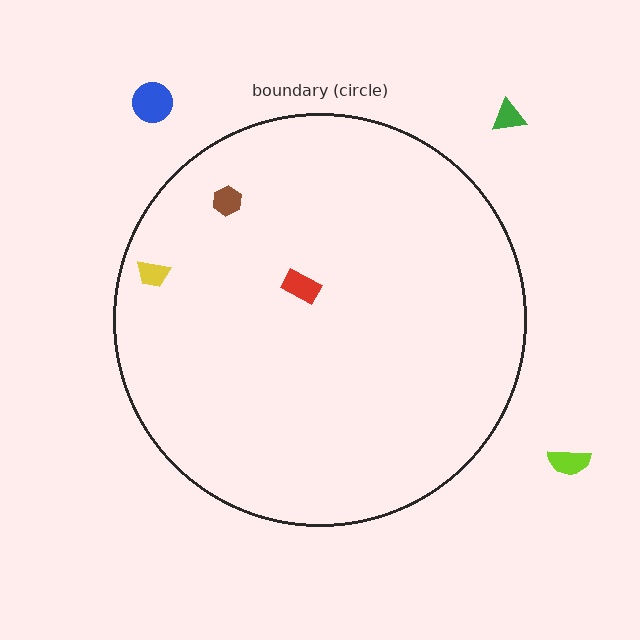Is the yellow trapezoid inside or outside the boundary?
Inside.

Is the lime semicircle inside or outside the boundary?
Outside.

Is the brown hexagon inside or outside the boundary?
Inside.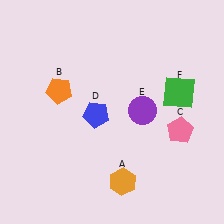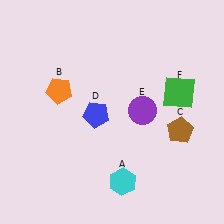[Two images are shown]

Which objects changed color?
A changed from orange to cyan. C changed from pink to brown.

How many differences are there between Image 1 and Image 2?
There are 2 differences between the two images.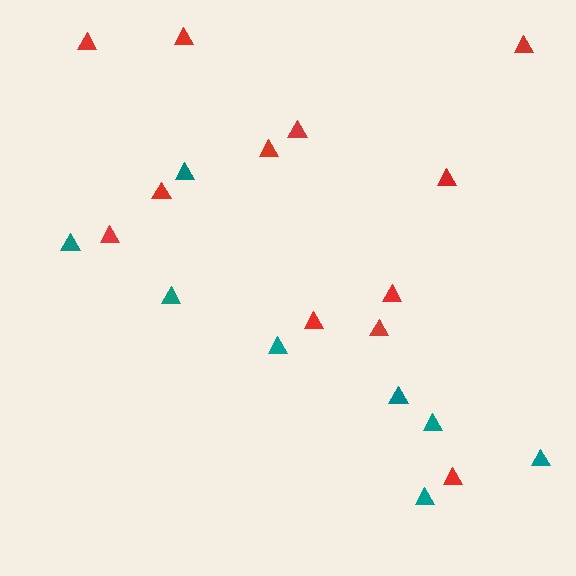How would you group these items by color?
There are 2 groups: one group of teal triangles (8) and one group of red triangles (12).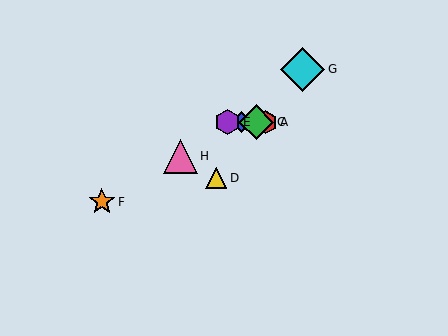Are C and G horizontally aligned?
No, C is at y≈122 and G is at y≈69.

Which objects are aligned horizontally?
Objects A, B, C, E are aligned horizontally.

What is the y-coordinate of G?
Object G is at y≈69.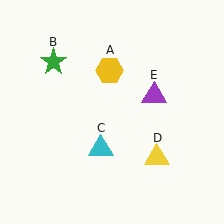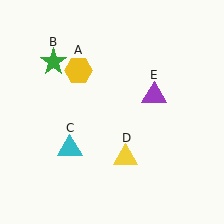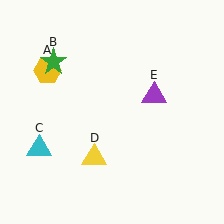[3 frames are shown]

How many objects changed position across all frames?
3 objects changed position: yellow hexagon (object A), cyan triangle (object C), yellow triangle (object D).